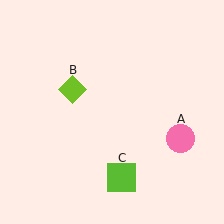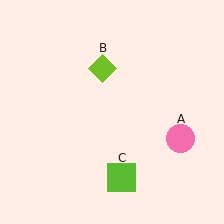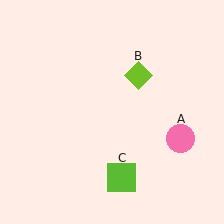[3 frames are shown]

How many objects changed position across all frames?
1 object changed position: lime diamond (object B).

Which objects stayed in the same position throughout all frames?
Pink circle (object A) and lime square (object C) remained stationary.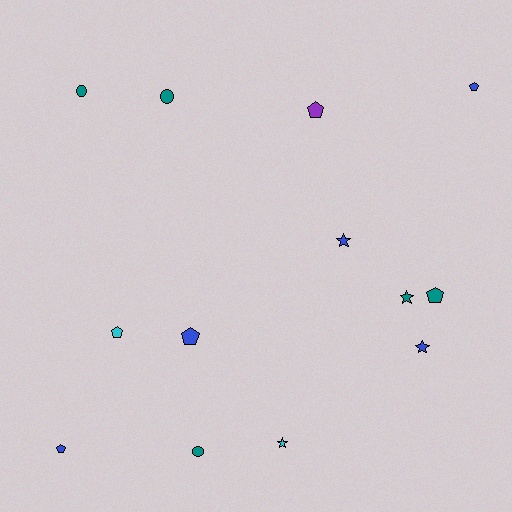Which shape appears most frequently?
Pentagon, with 6 objects.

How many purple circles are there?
There are no purple circles.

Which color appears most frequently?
Blue, with 5 objects.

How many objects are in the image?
There are 13 objects.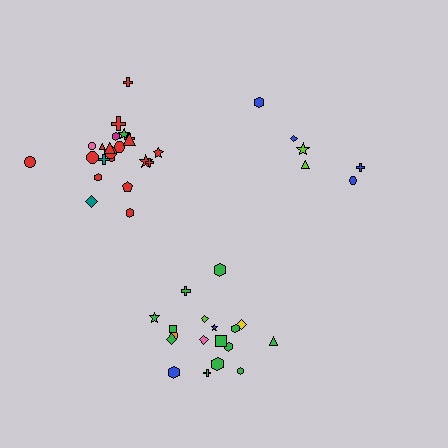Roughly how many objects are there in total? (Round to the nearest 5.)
Roughly 45 objects in total.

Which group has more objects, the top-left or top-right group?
The top-left group.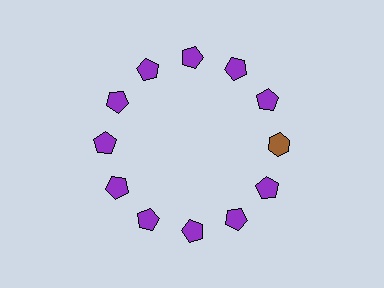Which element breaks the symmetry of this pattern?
The brown hexagon at roughly the 3 o'clock position breaks the symmetry. All other shapes are purple pentagons.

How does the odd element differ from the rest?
It differs in both color (brown instead of purple) and shape (hexagon instead of pentagon).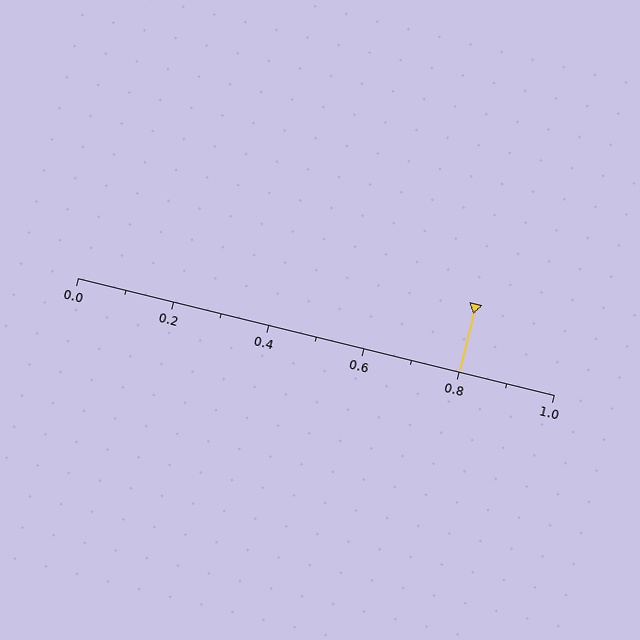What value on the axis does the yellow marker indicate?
The marker indicates approximately 0.8.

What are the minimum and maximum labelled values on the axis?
The axis runs from 0.0 to 1.0.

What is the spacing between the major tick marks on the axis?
The major ticks are spaced 0.2 apart.